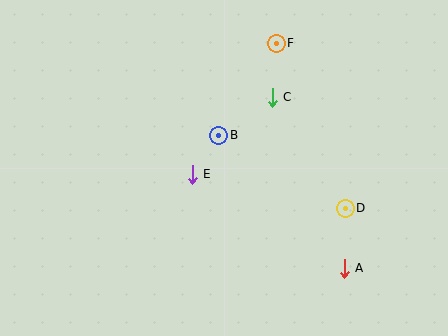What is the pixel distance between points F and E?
The distance between F and E is 156 pixels.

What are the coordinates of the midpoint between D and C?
The midpoint between D and C is at (309, 153).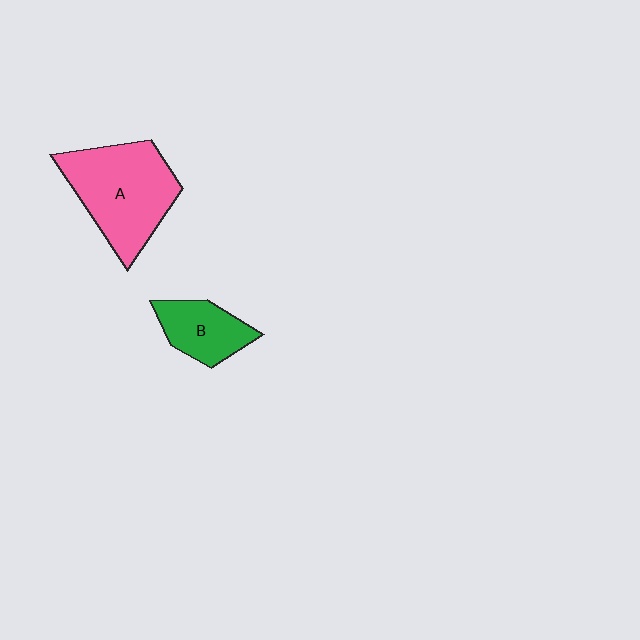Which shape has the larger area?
Shape A (pink).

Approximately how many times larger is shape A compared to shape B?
Approximately 2.0 times.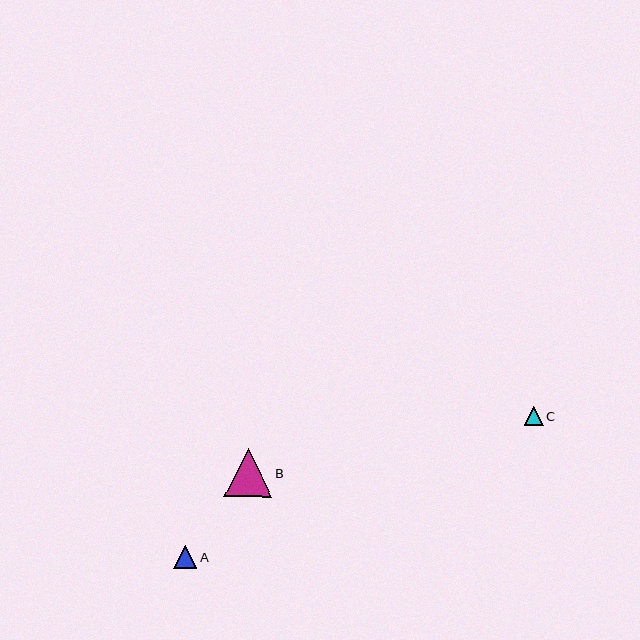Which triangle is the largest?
Triangle B is the largest with a size of approximately 48 pixels.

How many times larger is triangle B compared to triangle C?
Triangle B is approximately 2.6 times the size of triangle C.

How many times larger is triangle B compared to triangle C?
Triangle B is approximately 2.6 times the size of triangle C.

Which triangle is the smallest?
Triangle C is the smallest with a size of approximately 18 pixels.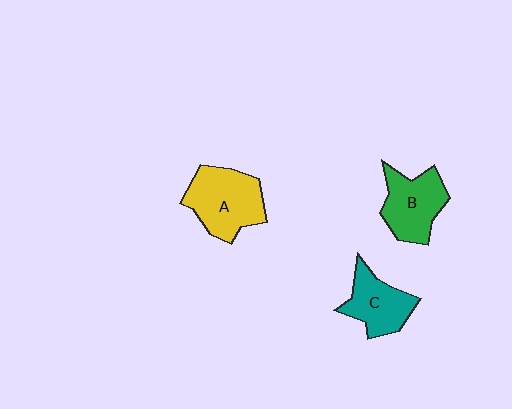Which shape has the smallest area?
Shape C (teal).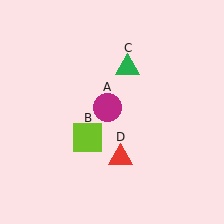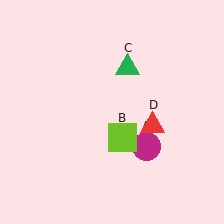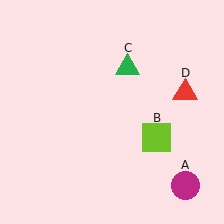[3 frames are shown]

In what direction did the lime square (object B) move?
The lime square (object B) moved right.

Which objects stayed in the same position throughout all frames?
Green triangle (object C) remained stationary.